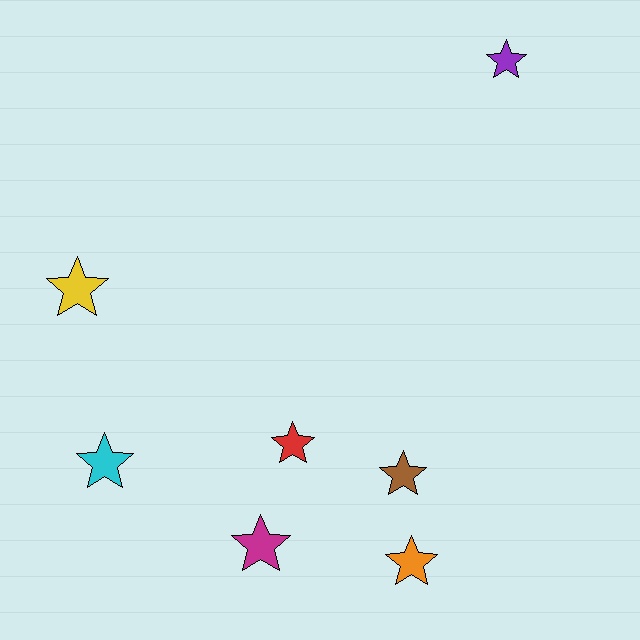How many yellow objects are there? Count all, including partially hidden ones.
There is 1 yellow object.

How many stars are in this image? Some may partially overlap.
There are 7 stars.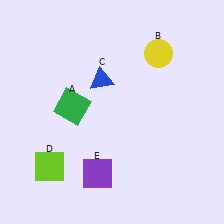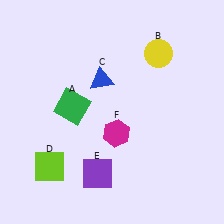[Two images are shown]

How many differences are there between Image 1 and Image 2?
There is 1 difference between the two images.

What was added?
A magenta hexagon (F) was added in Image 2.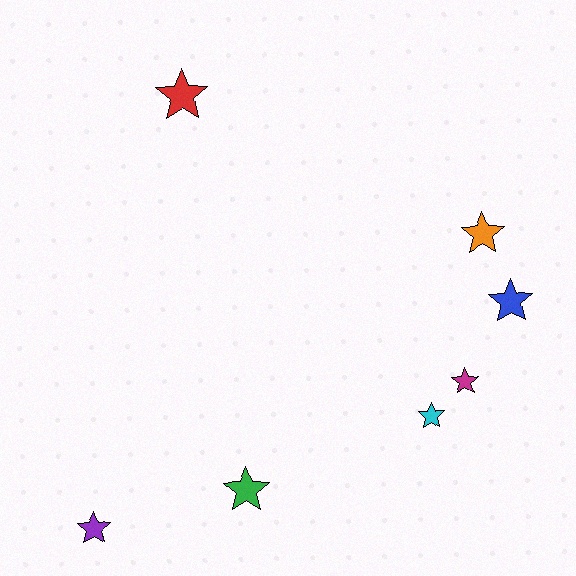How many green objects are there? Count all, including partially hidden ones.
There is 1 green object.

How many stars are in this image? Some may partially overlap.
There are 7 stars.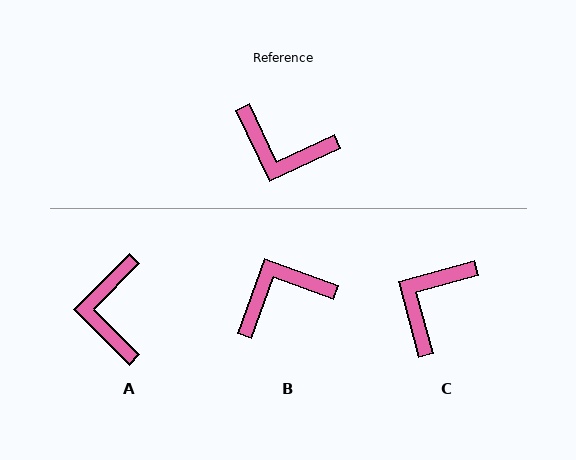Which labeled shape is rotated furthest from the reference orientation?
B, about 135 degrees away.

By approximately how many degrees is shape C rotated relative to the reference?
Approximately 100 degrees clockwise.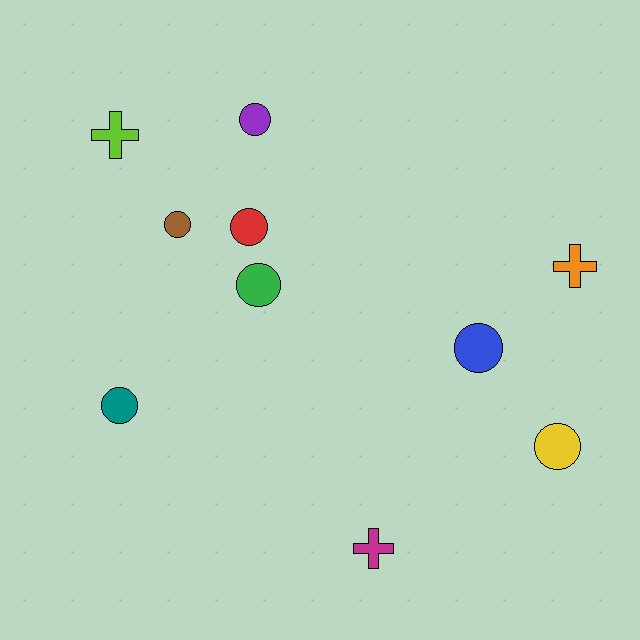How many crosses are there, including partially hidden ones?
There are 3 crosses.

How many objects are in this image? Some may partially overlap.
There are 10 objects.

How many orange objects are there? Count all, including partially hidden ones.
There is 1 orange object.